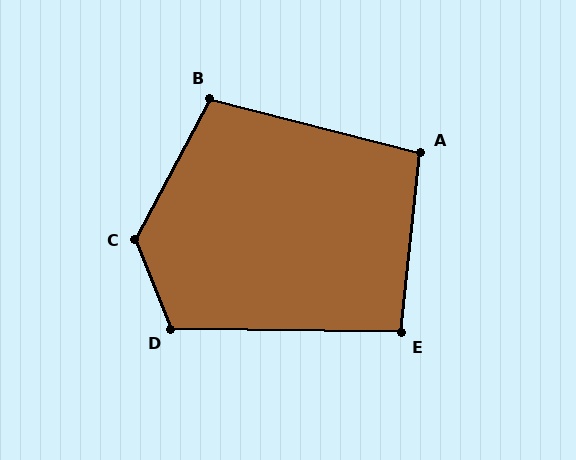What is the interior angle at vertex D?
Approximately 113 degrees (obtuse).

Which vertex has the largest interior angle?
C, at approximately 130 degrees.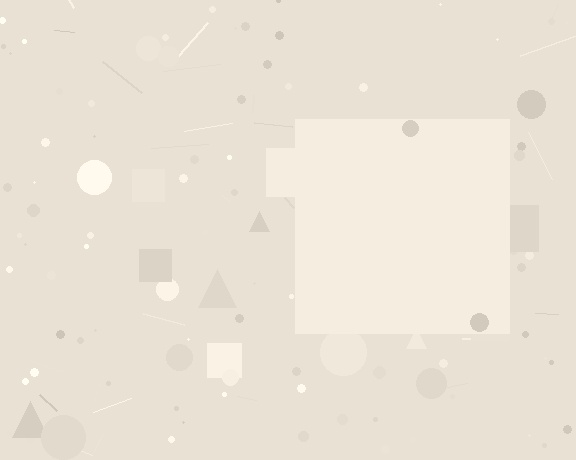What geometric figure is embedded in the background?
A square is embedded in the background.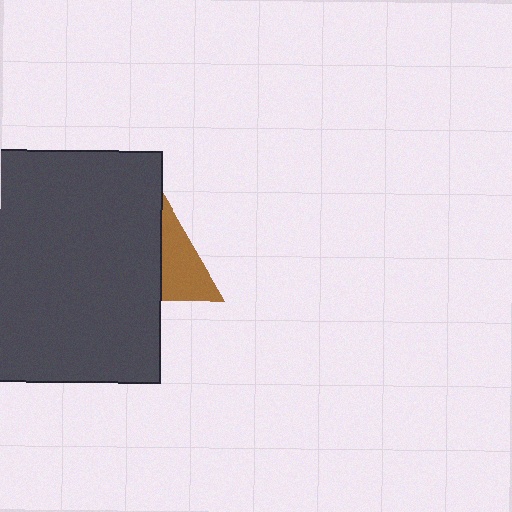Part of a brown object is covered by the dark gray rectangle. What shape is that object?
It is a triangle.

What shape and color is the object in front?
The object in front is a dark gray rectangle.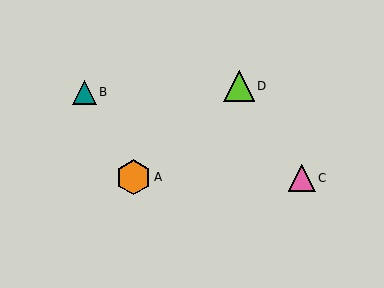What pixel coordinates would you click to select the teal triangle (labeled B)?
Click at (84, 92) to select the teal triangle B.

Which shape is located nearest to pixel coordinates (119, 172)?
The orange hexagon (labeled A) at (133, 177) is nearest to that location.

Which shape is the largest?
The orange hexagon (labeled A) is the largest.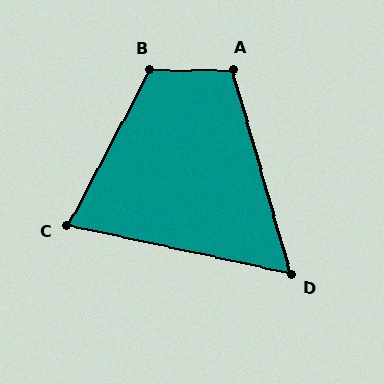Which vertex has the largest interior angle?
B, at approximately 118 degrees.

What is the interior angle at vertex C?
Approximately 74 degrees (acute).